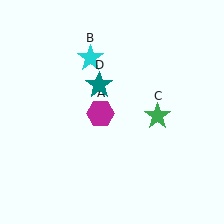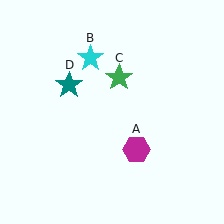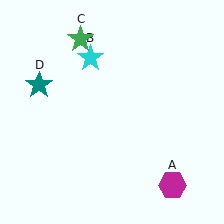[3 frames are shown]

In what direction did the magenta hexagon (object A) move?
The magenta hexagon (object A) moved down and to the right.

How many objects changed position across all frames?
3 objects changed position: magenta hexagon (object A), green star (object C), teal star (object D).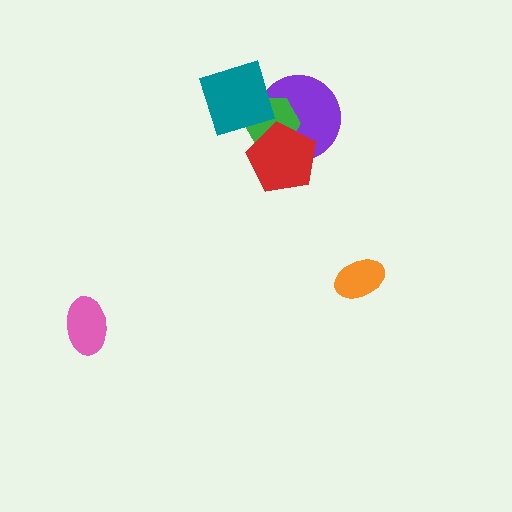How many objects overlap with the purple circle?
3 objects overlap with the purple circle.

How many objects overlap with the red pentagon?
2 objects overlap with the red pentagon.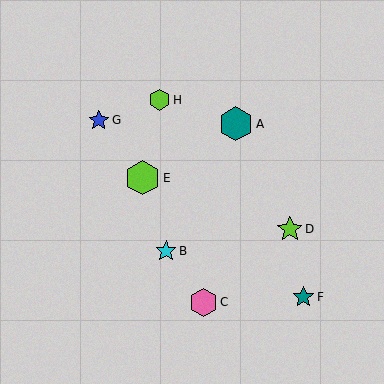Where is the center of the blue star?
The center of the blue star is at (99, 120).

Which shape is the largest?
The teal hexagon (labeled A) is the largest.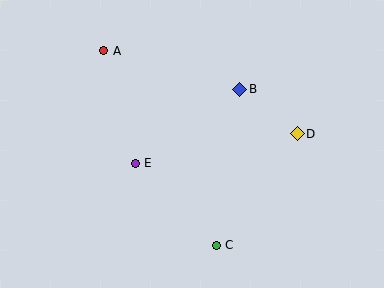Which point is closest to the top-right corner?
Point D is closest to the top-right corner.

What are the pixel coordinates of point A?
Point A is at (104, 51).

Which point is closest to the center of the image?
Point E at (135, 163) is closest to the center.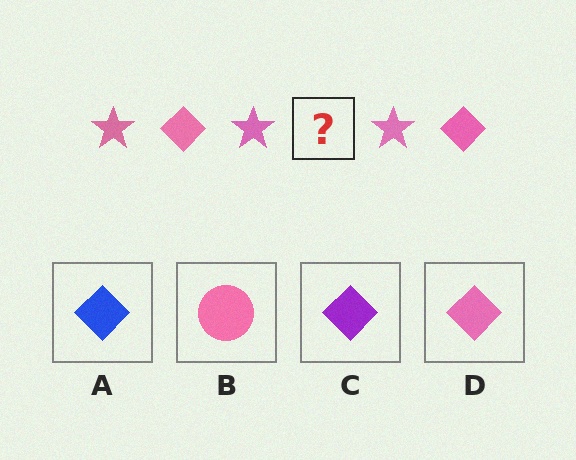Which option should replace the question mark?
Option D.